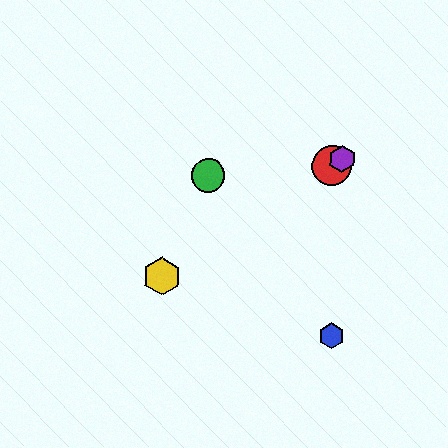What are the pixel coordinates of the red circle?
The red circle is at (332, 165).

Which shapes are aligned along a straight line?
The red circle, the yellow hexagon, the purple hexagon are aligned along a straight line.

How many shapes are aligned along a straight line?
3 shapes (the red circle, the yellow hexagon, the purple hexagon) are aligned along a straight line.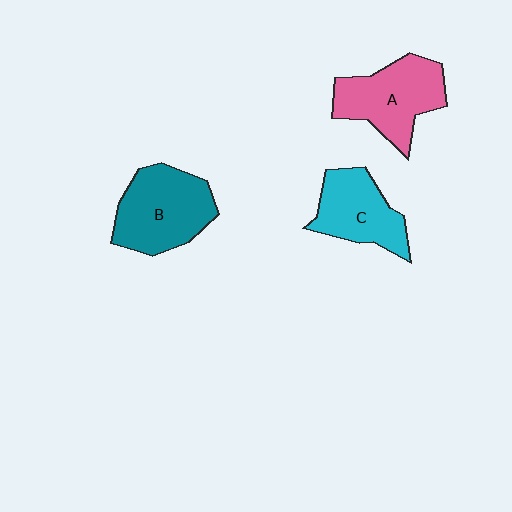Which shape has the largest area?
Shape B (teal).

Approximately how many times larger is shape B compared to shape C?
Approximately 1.2 times.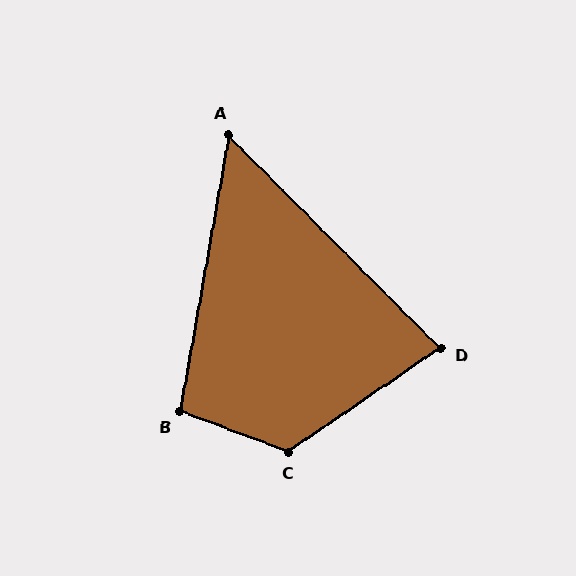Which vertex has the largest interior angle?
C, at approximately 125 degrees.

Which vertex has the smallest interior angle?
A, at approximately 55 degrees.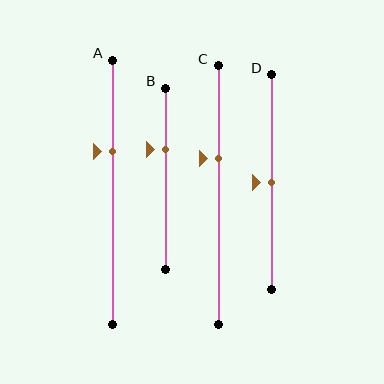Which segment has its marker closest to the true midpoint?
Segment D has its marker closest to the true midpoint.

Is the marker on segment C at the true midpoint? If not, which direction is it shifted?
No, the marker on segment C is shifted upward by about 14% of the segment length.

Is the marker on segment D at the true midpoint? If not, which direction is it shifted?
Yes, the marker on segment D is at the true midpoint.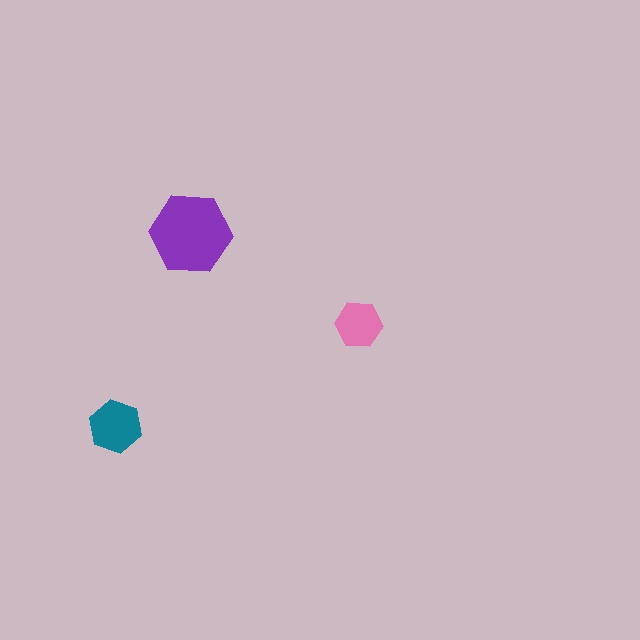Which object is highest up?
The purple hexagon is topmost.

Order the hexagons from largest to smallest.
the purple one, the teal one, the pink one.